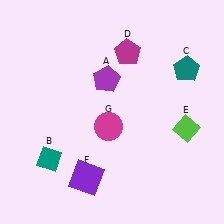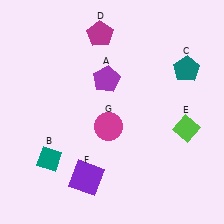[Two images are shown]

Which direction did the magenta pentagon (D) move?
The magenta pentagon (D) moved left.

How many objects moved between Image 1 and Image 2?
1 object moved between the two images.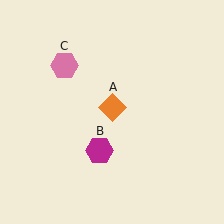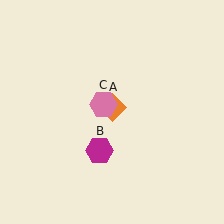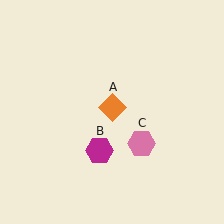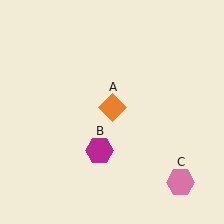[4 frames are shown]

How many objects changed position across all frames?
1 object changed position: pink hexagon (object C).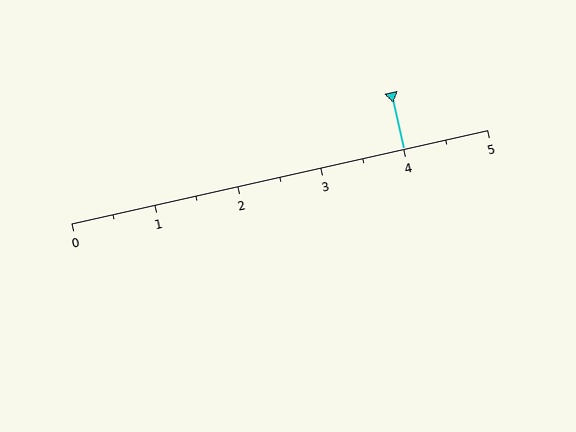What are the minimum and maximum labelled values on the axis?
The axis runs from 0 to 5.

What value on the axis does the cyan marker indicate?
The marker indicates approximately 4.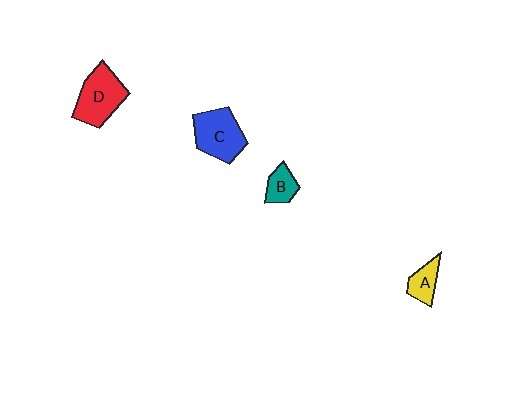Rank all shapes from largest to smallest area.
From largest to smallest: D (red), C (blue), A (yellow), B (teal).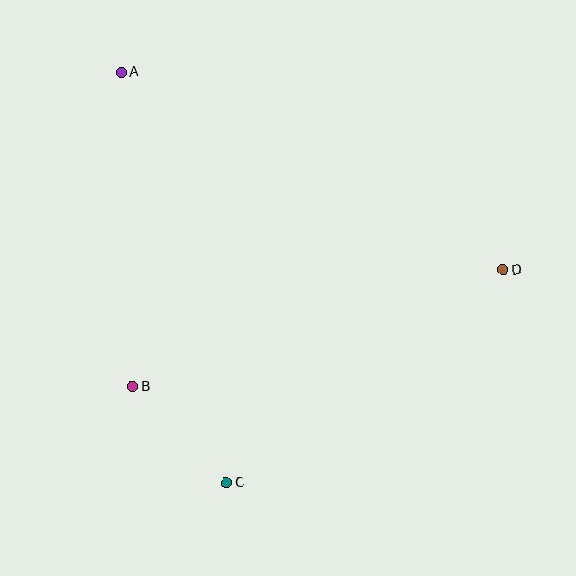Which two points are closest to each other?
Points B and C are closest to each other.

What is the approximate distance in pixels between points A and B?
The distance between A and B is approximately 315 pixels.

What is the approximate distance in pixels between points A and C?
The distance between A and C is approximately 423 pixels.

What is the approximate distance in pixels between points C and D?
The distance between C and D is approximately 349 pixels.